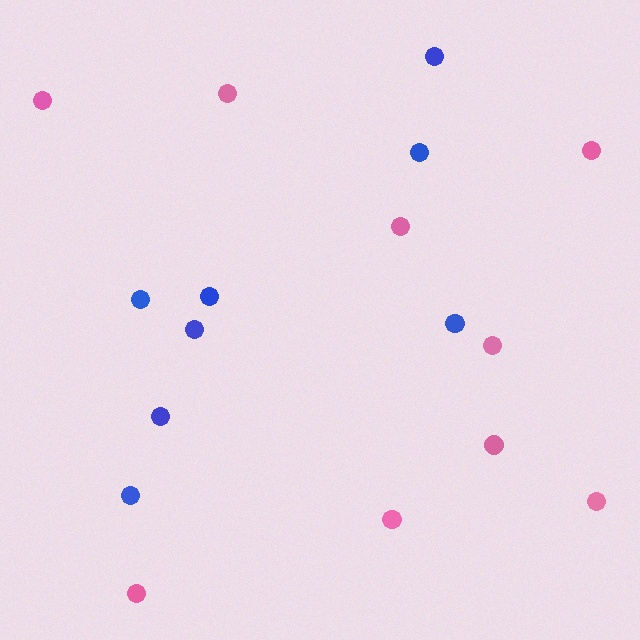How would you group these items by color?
There are 2 groups: one group of pink circles (9) and one group of blue circles (8).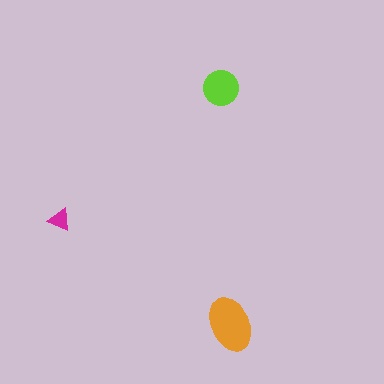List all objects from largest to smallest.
The orange ellipse, the lime circle, the magenta triangle.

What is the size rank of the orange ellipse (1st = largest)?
1st.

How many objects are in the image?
There are 3 objects in the image.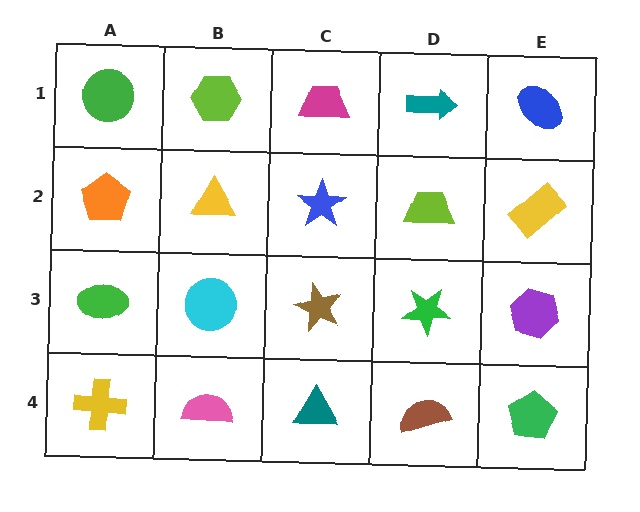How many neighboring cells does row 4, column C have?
3.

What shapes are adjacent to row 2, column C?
A magenta trapezoid (row 1, column C), a brown star (row 3, column C), a yellow triangle (row 2, column B), a lime trapezoid (row 2, column D).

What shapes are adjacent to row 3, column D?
A lime trapezoid (row 2, column D), a brown semicircle (row 4, column D), a brown star (row 3, column C), a purple hexagon (row 3, column E).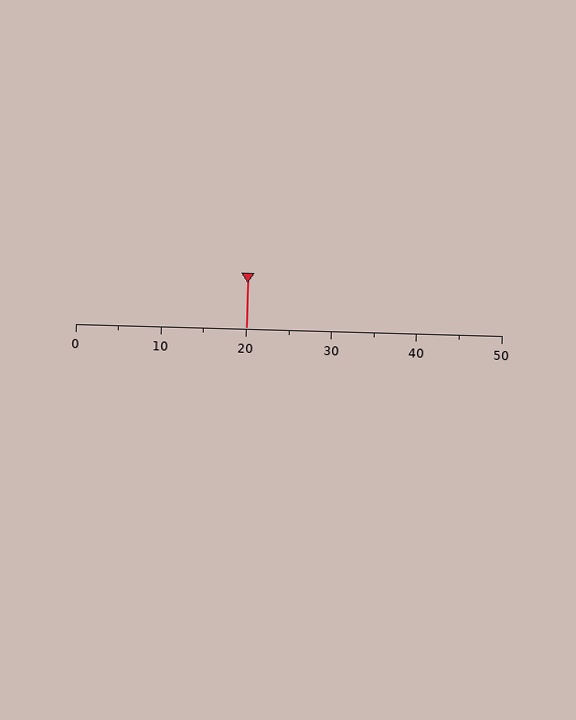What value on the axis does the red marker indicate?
The marker indicates approximately 20.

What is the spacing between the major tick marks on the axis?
The major ticks are spaced 10 apart.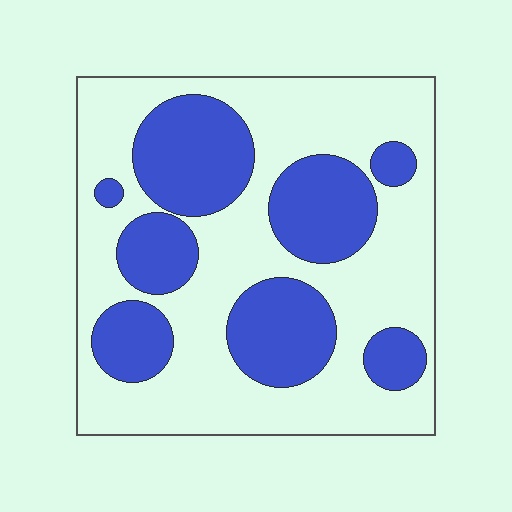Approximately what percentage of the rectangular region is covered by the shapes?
Approximately 35%.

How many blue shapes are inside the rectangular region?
8.